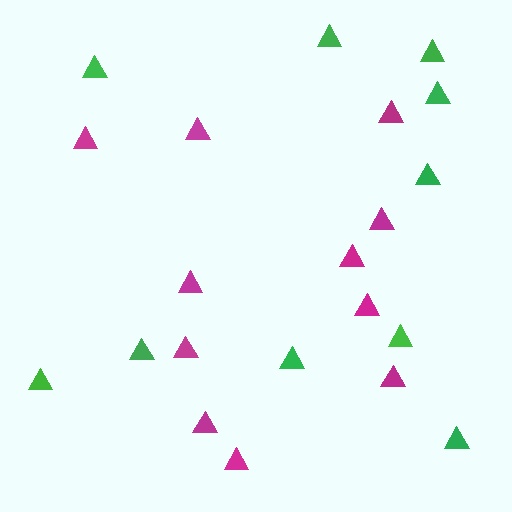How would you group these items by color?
There are 2 groups: one group of magenta triangles (11) and one group of green triangles (10).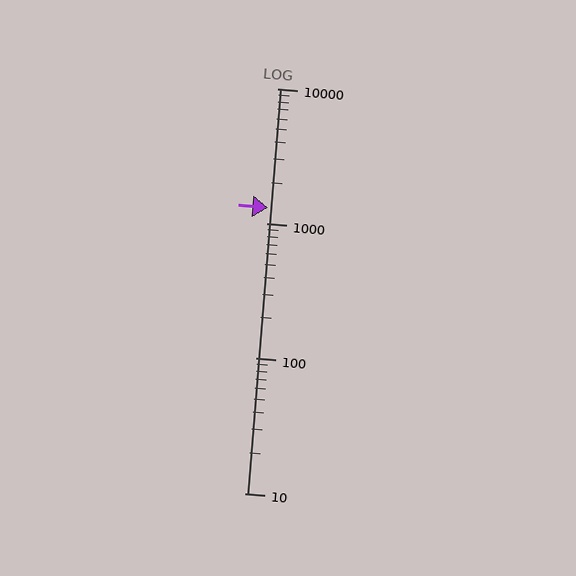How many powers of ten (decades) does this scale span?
The scale spans 3 decades, from 10 to 10000.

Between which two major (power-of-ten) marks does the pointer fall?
The pointer is between 1000 and 10000.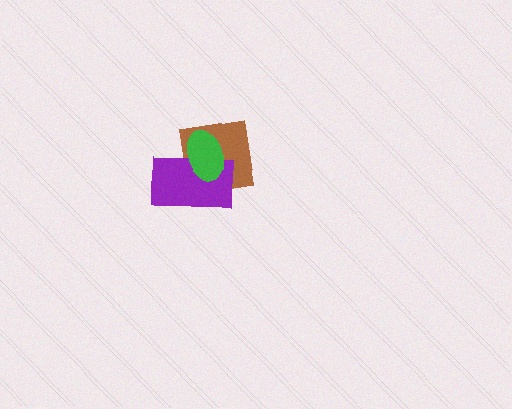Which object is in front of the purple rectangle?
The green ellipse is in front of the purple rectangle.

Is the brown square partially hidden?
Yes, it is partially covered by another shape.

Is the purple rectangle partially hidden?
Yes, it is partially covered by another shape.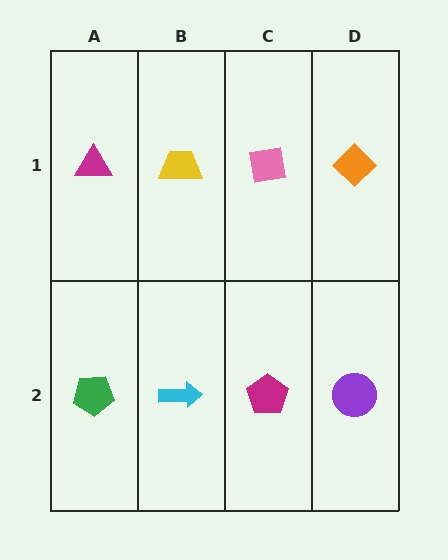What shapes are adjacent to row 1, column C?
A magenta pentagon (row 2, column C), a yellow trapezoid (row 1, column B), an orange diamond (row 1, column D).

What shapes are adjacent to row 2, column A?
A magenta triangle (row 1, column A), a cyan arrow (row 2, column B).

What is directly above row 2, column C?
A pink square.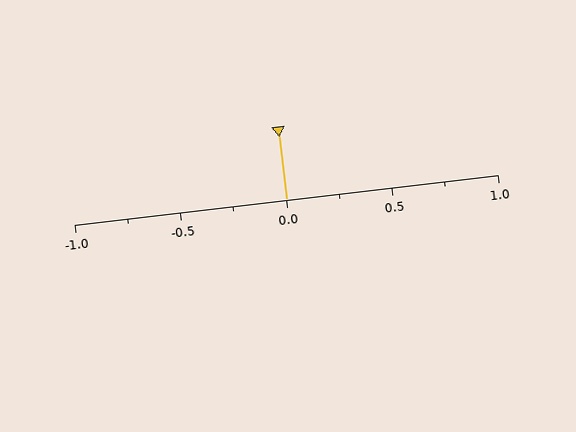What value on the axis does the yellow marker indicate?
The marker indicates approximately 0.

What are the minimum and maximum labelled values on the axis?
The axis runs from -1.0 to 1.0.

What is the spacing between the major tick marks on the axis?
The major ticks are spaced 0.5 apart.